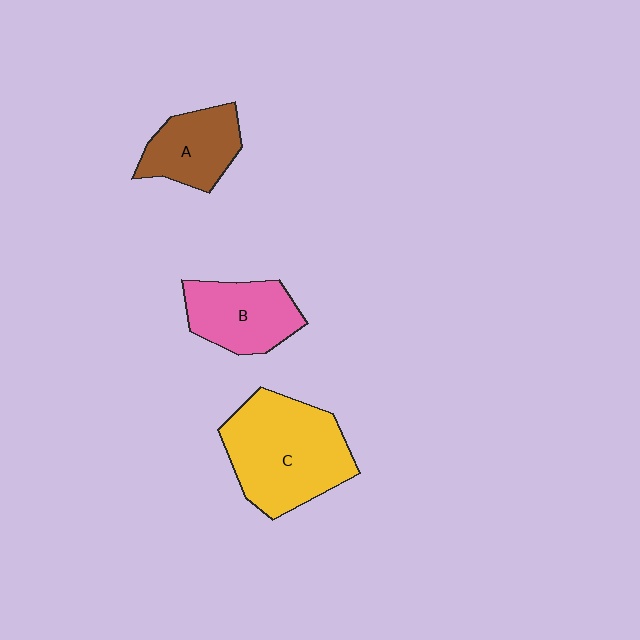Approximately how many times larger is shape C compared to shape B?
Approximately 1.6 times.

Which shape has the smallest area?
Shape A (brown).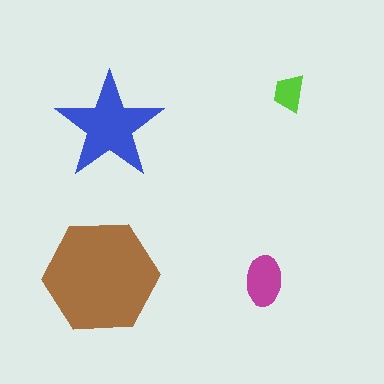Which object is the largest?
The brown hexagon.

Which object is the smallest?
The lime trapezoid.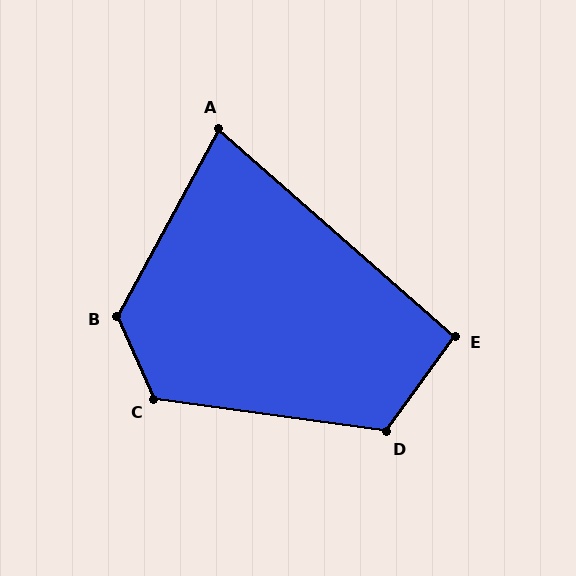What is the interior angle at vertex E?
Approximately 95 degrees (obtuse).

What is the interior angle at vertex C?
Approximately 122 degrees (obtuse).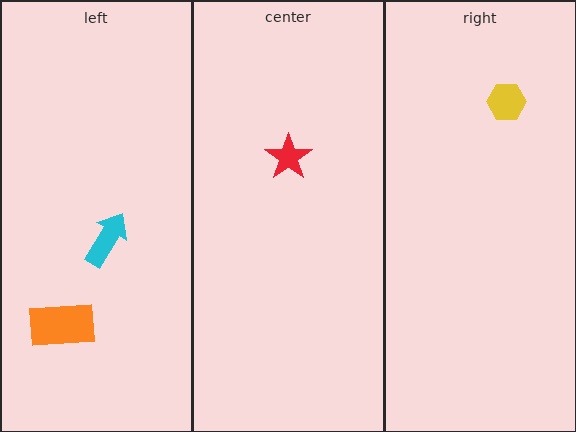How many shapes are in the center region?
1.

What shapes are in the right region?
The yellow hexagon.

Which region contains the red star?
The center region.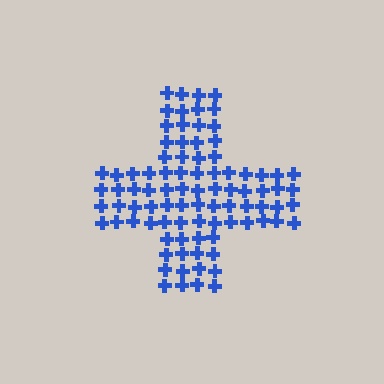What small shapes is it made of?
It is made of small crosses.